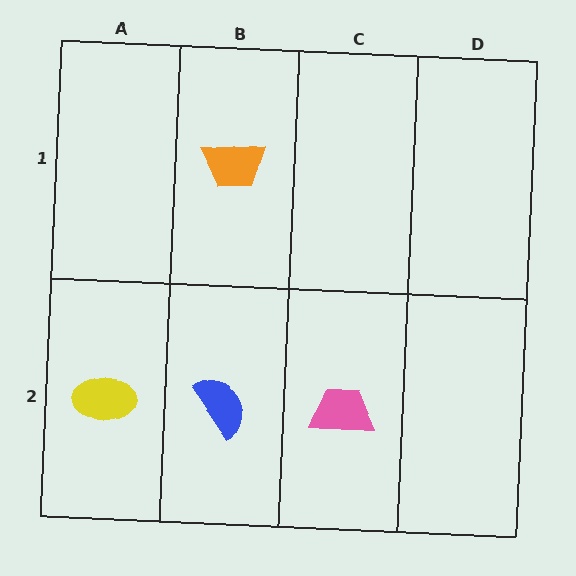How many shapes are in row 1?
1 shape.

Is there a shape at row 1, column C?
No, that cell is empty.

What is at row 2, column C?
A pink trapezoid.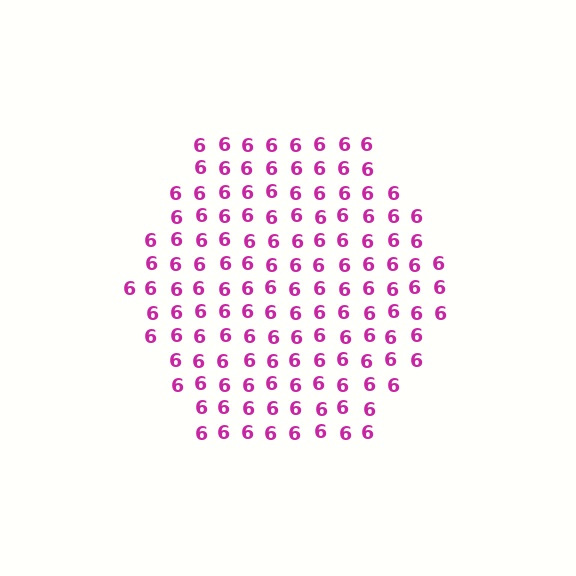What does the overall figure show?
The overall figure shows a hexagon.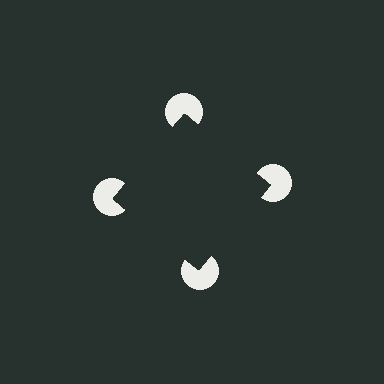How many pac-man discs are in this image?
There are 4 — one at each vertex of the illusory square.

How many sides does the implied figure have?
4 sides.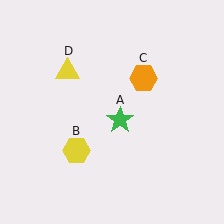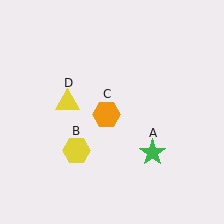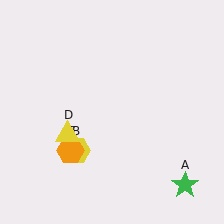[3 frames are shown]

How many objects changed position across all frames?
3 objects changed position: green star (object A), orange hexagon (object C), yellow triangle (object D).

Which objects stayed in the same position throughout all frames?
Yellow hexagon (object B) remained stationary.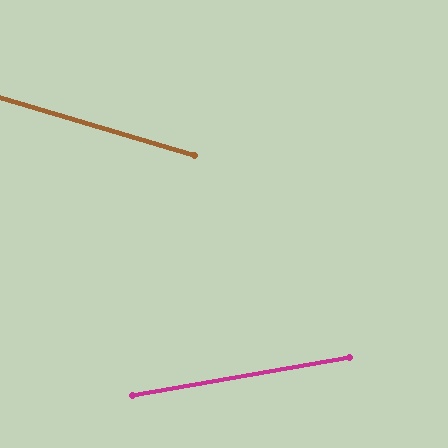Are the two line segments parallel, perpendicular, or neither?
Neither parallel nor perpendicular — they differ by about 26°.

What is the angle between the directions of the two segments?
Approximately 26 degrees.